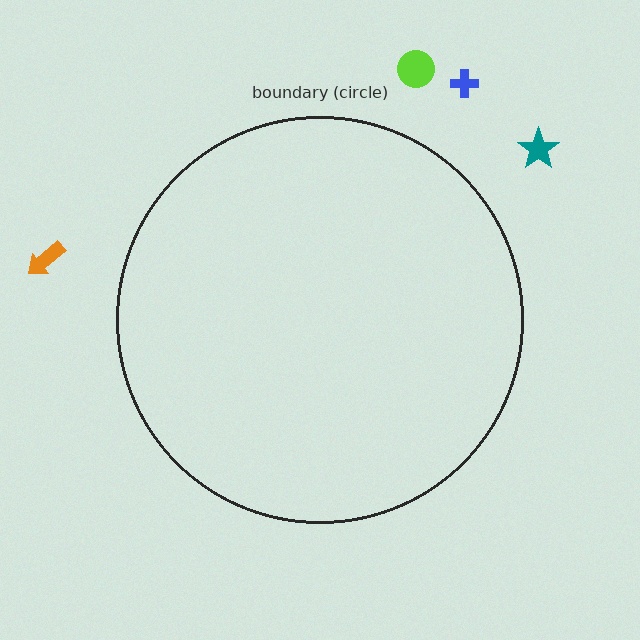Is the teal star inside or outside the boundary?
Outside.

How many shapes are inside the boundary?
0 inside, 4 outside.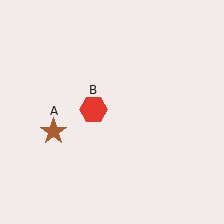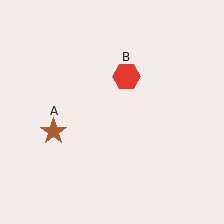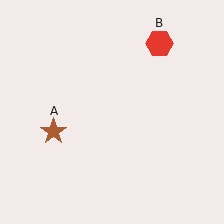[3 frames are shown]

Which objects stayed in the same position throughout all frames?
Brown star (object A) remained stationary.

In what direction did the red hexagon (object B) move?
The red hexagon (object B) moved up and to the right.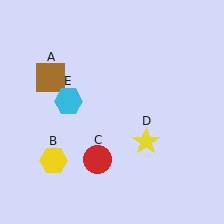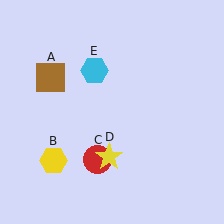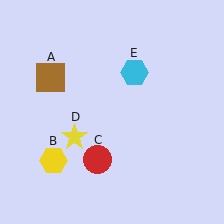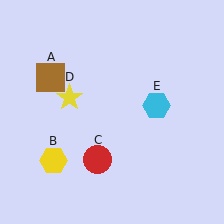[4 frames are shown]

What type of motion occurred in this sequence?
The yellow star (object D), cyan hexagon (object E) rotated clockwise around the center of the scene.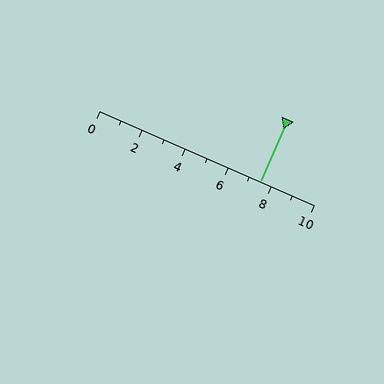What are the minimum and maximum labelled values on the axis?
The axis runs from 0 to 10.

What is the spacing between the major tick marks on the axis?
The major ticks are spaced 2 apart.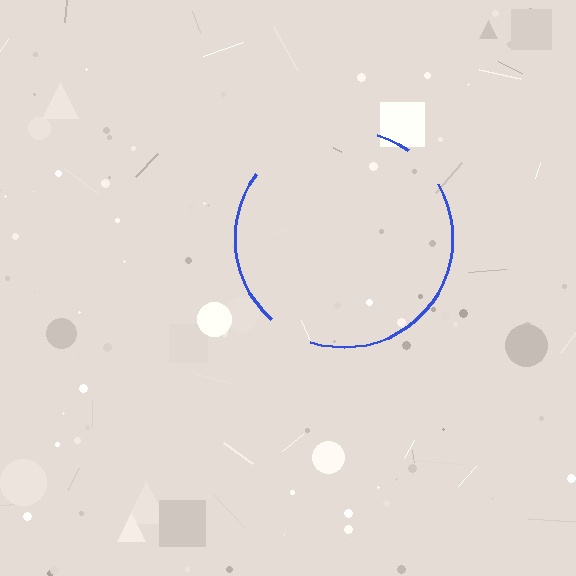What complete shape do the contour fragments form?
The contour fragments form a circle.